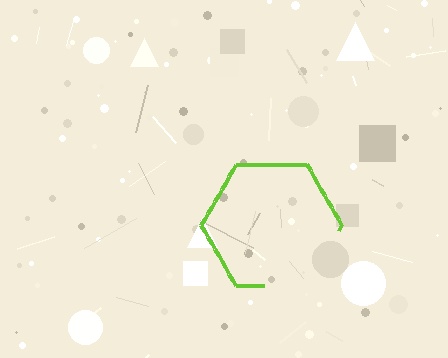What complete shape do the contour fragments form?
The contour fragments form a hexagon.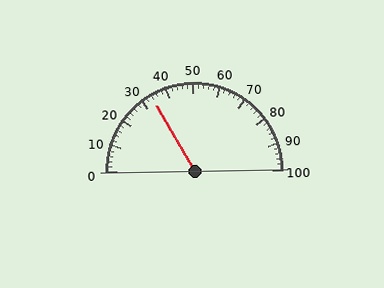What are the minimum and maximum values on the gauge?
The gauge ranges from 0 to 100.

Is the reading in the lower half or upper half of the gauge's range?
The reading is in the lower half of the range (0 to 100).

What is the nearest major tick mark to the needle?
The nearest major tick mark is 30.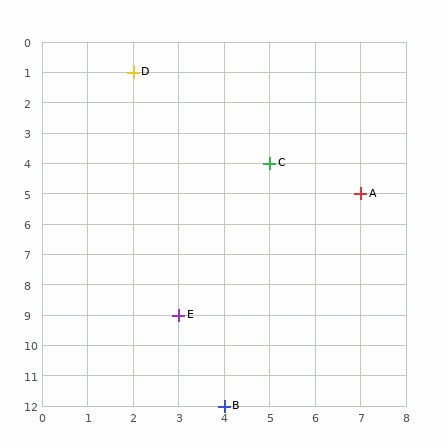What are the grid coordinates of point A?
Point A is at grid coordinates (7, 5).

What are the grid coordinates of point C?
Point C is at grid coordinates (5, 4).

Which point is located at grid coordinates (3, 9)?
Point E is at (3, 9).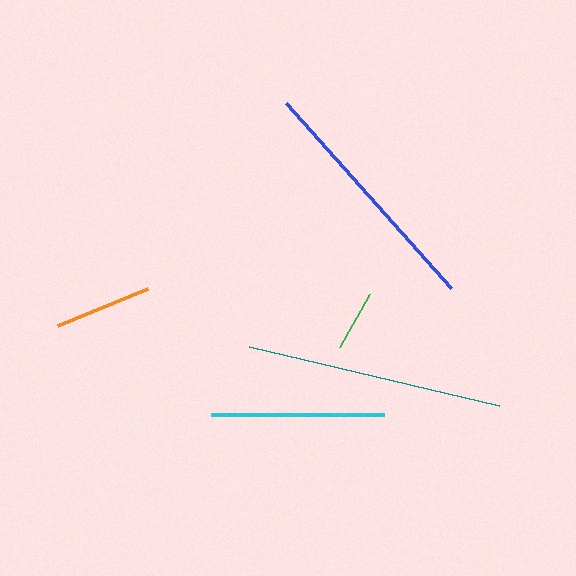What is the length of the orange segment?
The orange segment is approximately 98 pixels long.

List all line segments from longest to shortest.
From longest to shortest: teal, blue, cyan, orange, green.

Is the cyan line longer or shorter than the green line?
The cyan line is longer than the green line.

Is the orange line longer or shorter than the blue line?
The blue line is longer than the orange line.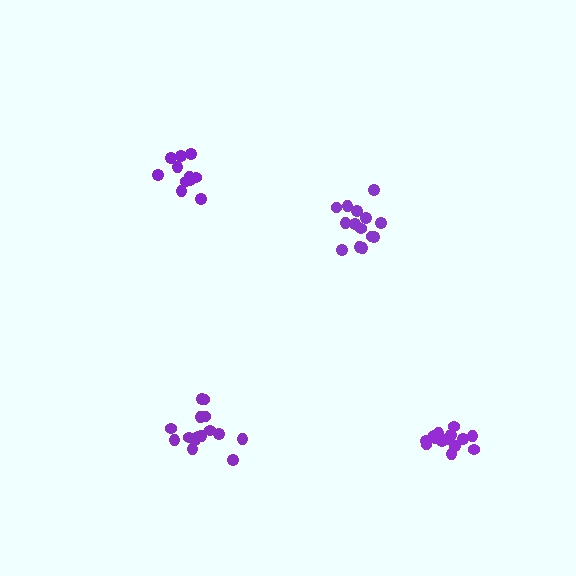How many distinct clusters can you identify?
There are 4 distinct clusters.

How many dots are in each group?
Group 1: 11 dots, Group 2: 15 dots, Group 3: 16 dots, Group 4: 14 dots (56 total).